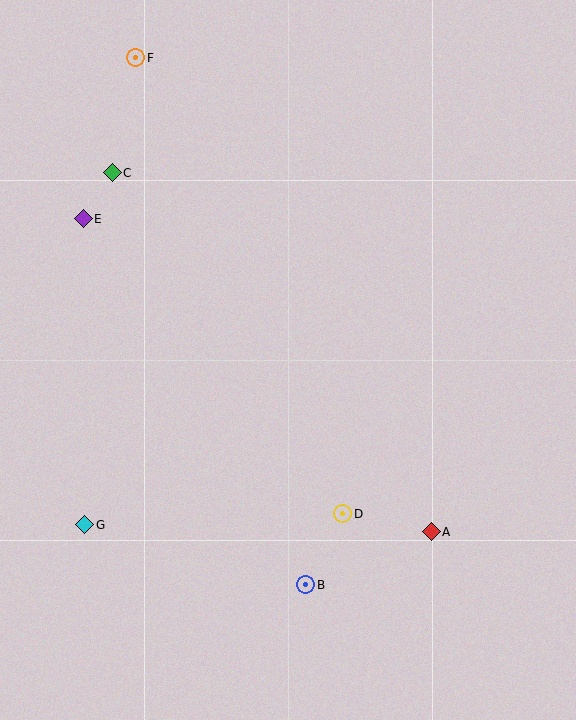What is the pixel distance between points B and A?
The distance between B and A is 136 pixels.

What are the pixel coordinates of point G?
Point G is at (85, 525).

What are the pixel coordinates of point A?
Point A is at (431, 532).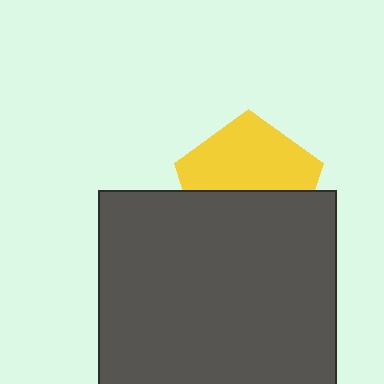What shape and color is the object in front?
The object in front is a dark gray square.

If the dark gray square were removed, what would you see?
You would see the complete yellow pentagon.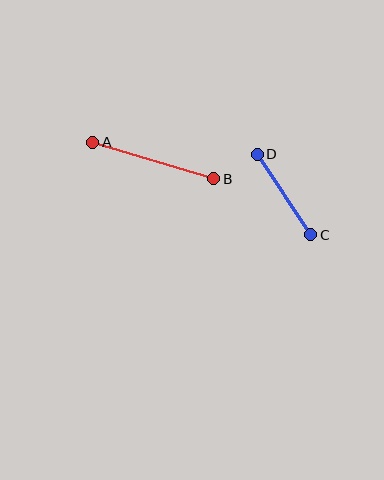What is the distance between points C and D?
The distance is approximately 97 pixels.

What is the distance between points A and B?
The distance is approximately 126 pixels.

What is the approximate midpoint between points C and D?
The midpoint is at approximately (284, 195) pixels.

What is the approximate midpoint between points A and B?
The midpoint is at approximately (153, 160) pixels.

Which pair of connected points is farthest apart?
Points A and B are farthest apart.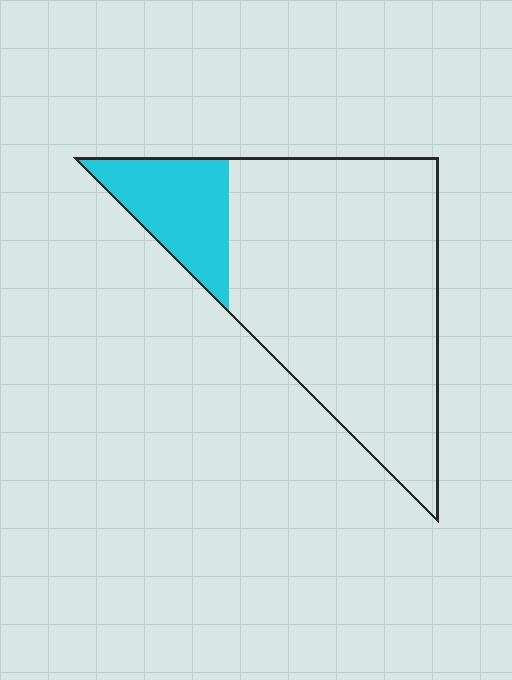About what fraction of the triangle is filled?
About one sixth (1/6).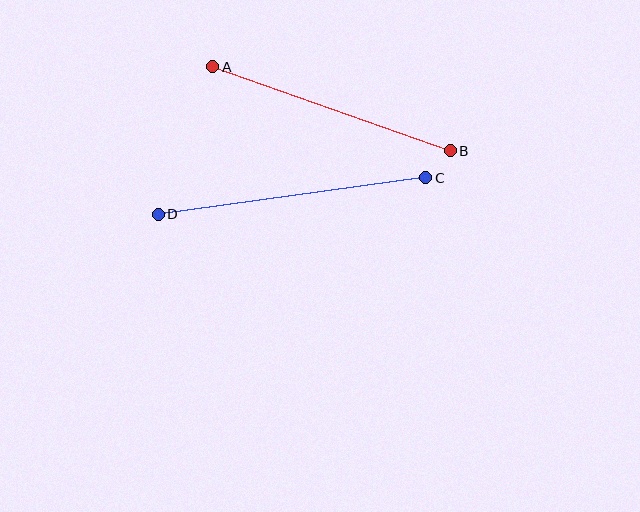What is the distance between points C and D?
The distance is approximately 270 pixels.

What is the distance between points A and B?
The distance is approximately 252 pixels.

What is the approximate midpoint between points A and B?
The midpoint is at approximately (331, 109) pixels.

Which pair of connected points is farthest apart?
Points C and D are farthest apart.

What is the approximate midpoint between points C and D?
The midpoint is at approximately (292, 196) pixels.